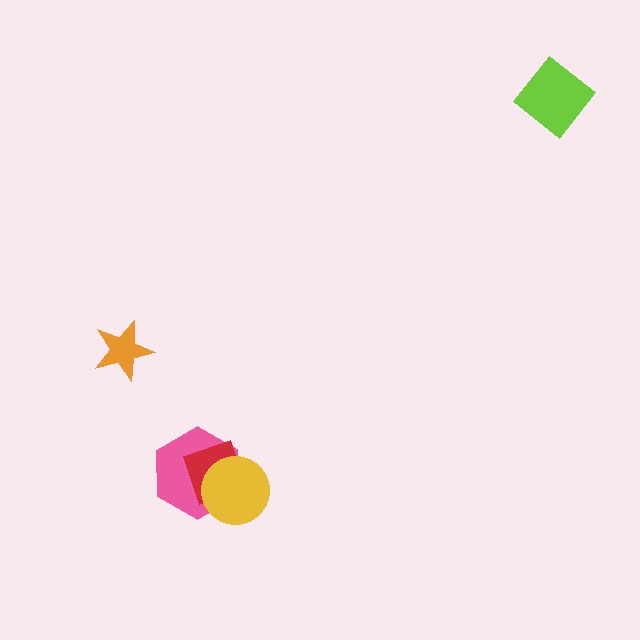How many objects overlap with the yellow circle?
2 objects overlap with the yellow circle.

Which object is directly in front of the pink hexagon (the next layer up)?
The red diamond is directly in front of the pink hexagon.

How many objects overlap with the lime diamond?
0 objects overlap with the lime diamond.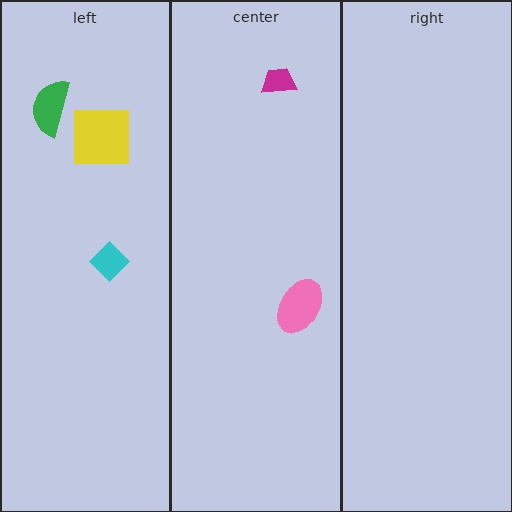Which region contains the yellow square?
The left region.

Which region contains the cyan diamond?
The left region.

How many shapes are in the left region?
3.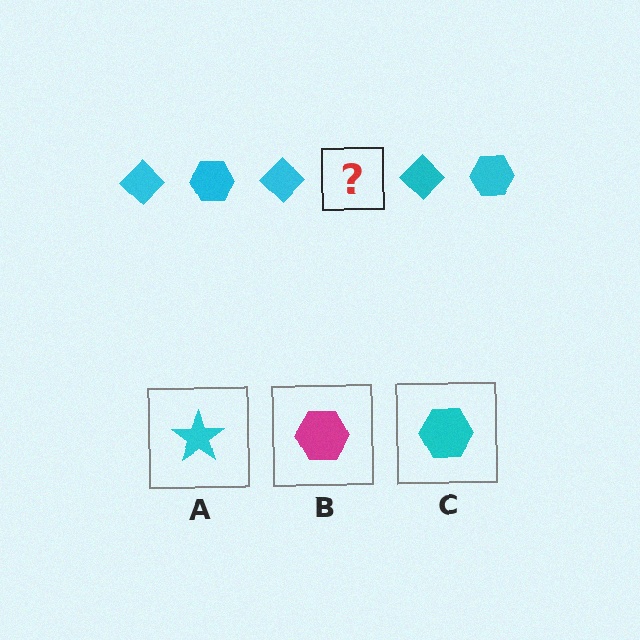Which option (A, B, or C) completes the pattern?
C.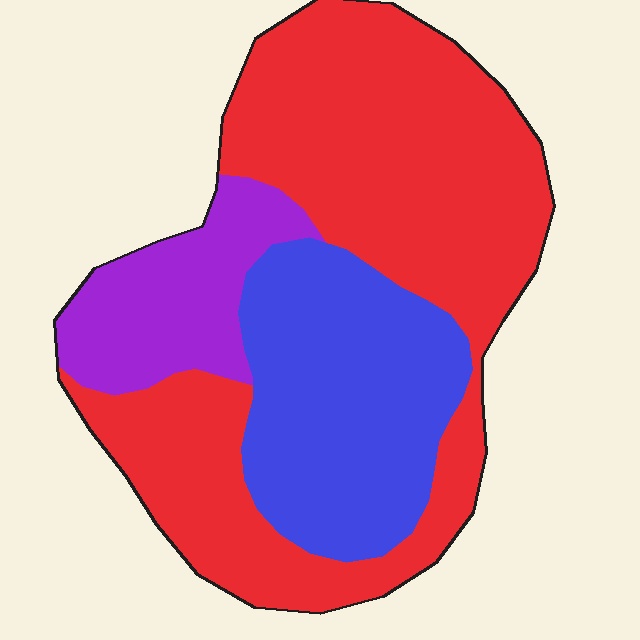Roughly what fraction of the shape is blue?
Blue covers roughly 30% of the shape.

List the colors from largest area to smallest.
From largest to smallest: red, blue, purple.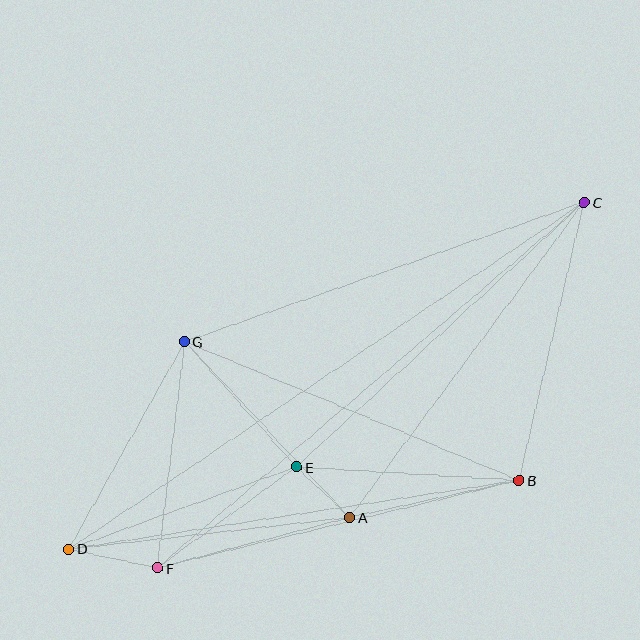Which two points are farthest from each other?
Points C and D are farthest from each other.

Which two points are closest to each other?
Points A and E are closest to each other.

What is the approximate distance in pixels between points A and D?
The distance between A and D is approximately 283 pixels.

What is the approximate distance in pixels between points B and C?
The distance between B and C is approximately 286 pixels.